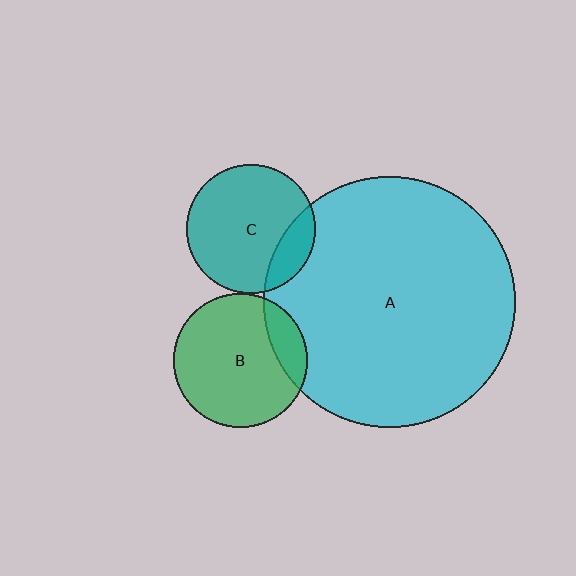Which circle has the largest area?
Circle A (cyan).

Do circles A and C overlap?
Yes.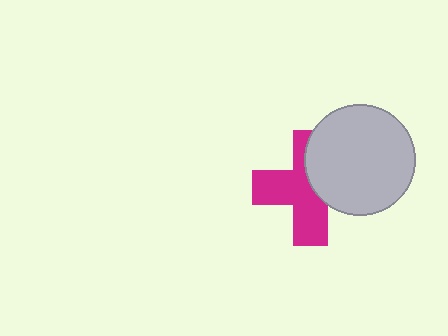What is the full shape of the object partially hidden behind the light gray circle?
The partially hidden object is a magenta cross.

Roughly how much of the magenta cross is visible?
About half of it is visible (roughly 58%).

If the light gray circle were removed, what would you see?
You would see the complete magenta cross.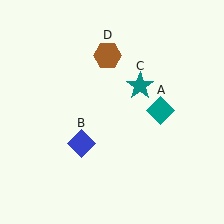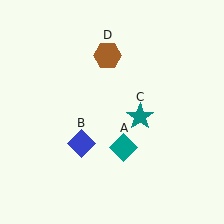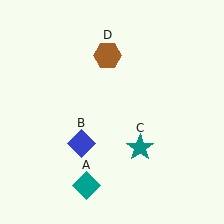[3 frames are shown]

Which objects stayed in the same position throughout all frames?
Blue diamond (object B) and brown hexagon (object D) remained stationary.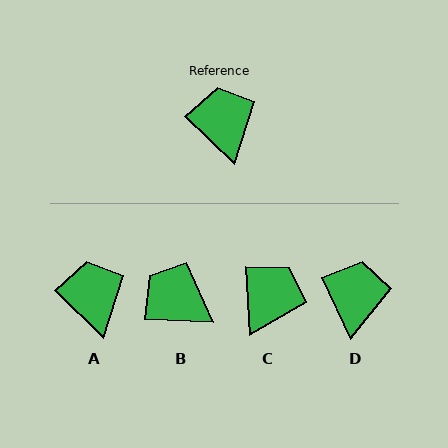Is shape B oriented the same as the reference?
No, it is off by about 41 degrees.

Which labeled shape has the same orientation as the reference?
A.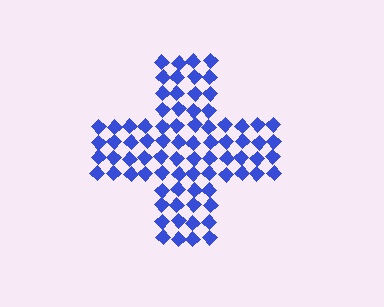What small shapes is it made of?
It is made of small diamonds.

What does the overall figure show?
The overall figure shows a cross.